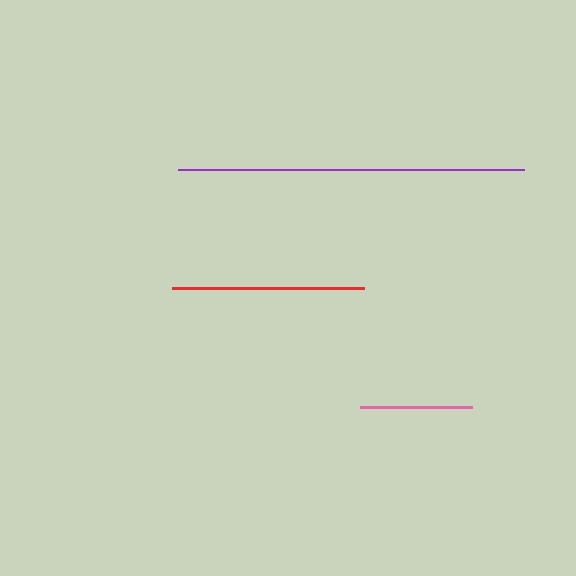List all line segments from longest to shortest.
From longest to shortest: purple, red, pink.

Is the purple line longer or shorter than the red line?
The purple line is longer than the red line.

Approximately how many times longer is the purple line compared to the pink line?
The purple line is approximately 3.1 times the length of the pink line.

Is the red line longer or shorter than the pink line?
The red line is longer than the pink line.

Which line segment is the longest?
The purple line is the longest at approximately 346 pixels.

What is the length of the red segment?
The red segment is approximately 192 pixels long.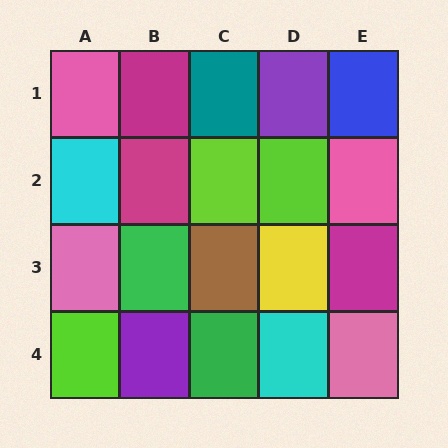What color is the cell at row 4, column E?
Pink.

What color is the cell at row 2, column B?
Magenta.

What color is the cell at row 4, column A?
Lime.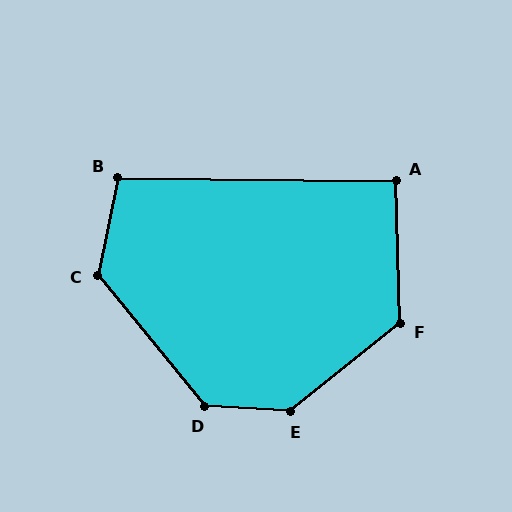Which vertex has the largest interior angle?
E, at approximately 138 degrees.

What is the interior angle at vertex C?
Approximately 130 degrees (obtuse).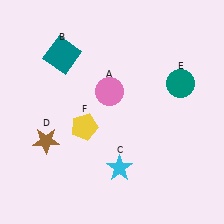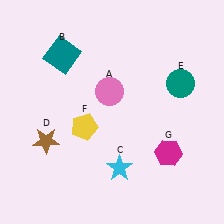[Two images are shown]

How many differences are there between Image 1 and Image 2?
There is 1 difference between the two images.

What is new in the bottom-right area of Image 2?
A magenta hexagon (G) was added in the bottom-right area of Image 2.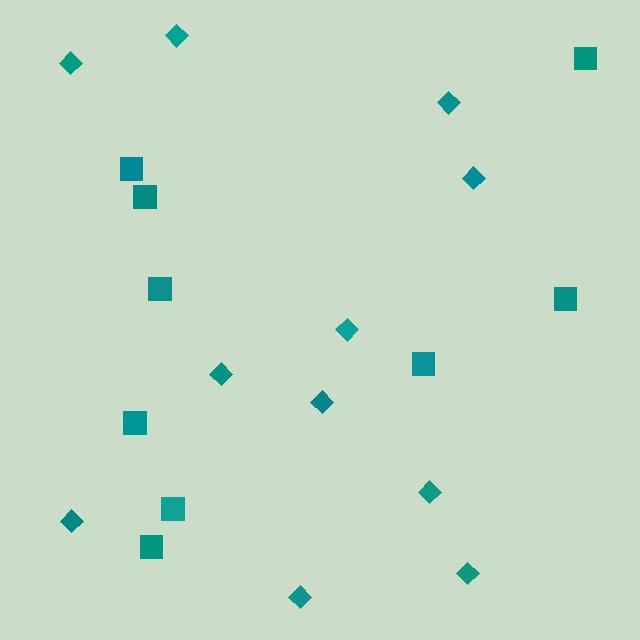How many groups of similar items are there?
There are 2 groups: one group of diamonds (11) and one group of squares (9).